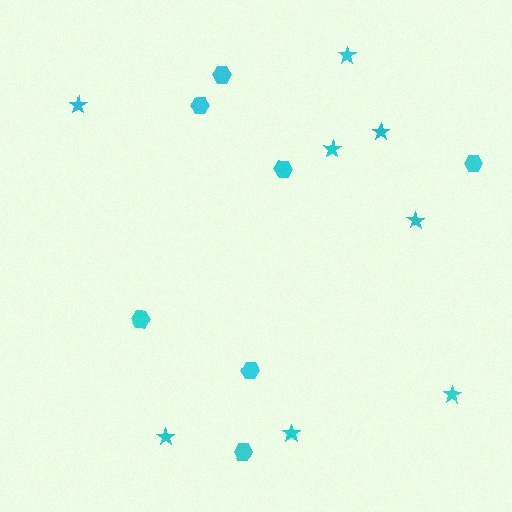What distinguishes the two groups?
There are 2 groups: one group of hexagons (7) and one group of stars (8).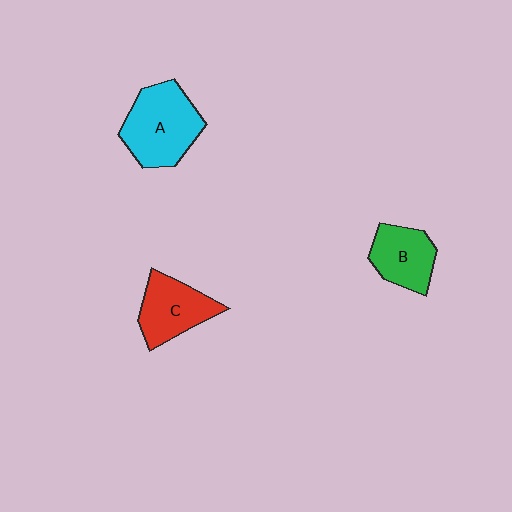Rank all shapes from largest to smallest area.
From largest to smallest: A (cyan), C (red), B (green).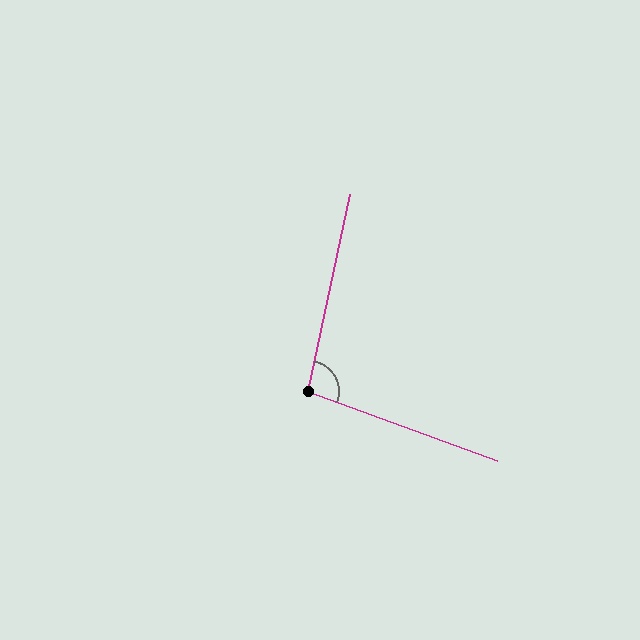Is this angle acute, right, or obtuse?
It is obtuse.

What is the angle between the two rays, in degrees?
Approximately 98 degrees.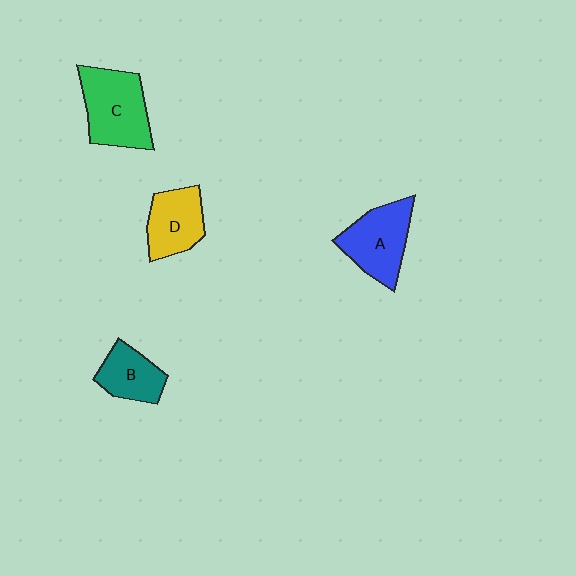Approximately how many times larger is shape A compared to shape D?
Approximately 1.2 times.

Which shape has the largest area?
Shape C (green).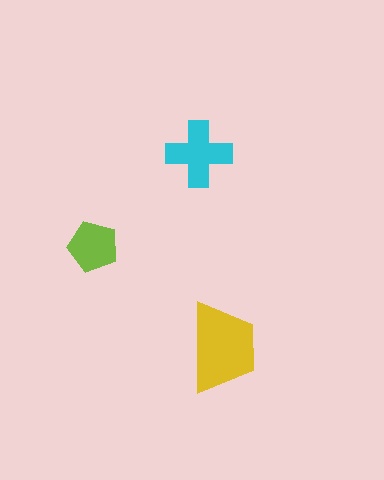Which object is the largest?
The yellow trapezoid.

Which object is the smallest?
The lime pentagon.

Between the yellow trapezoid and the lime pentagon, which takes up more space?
The yellow trapezoid.